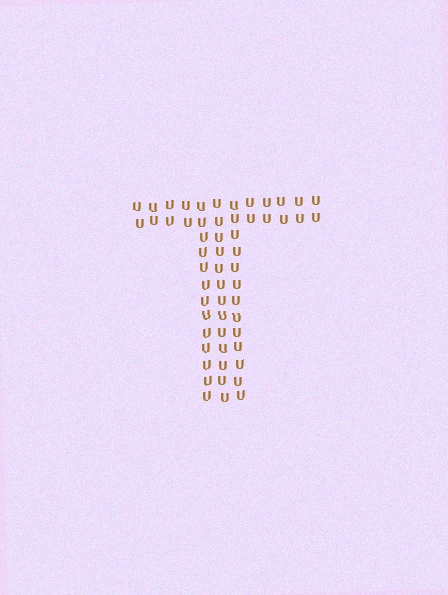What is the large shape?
The large shape is the letter T.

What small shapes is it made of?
It is made of small letter U's.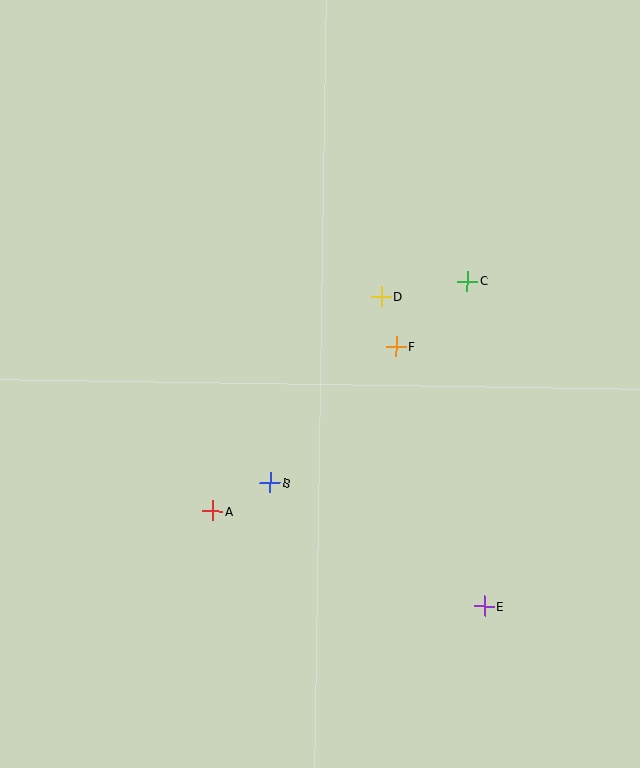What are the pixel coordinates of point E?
Point E is at (484, 606).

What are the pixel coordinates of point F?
Point F is at (396, 347).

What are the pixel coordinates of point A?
Point A is at (213, 511).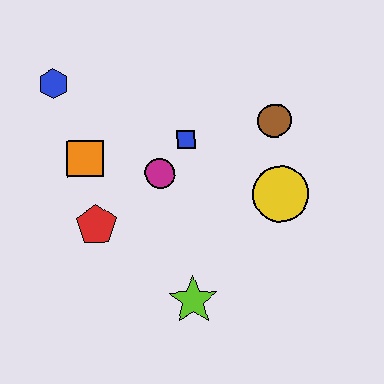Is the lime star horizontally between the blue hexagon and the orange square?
No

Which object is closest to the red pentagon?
The orange square is closest to the red pentagon.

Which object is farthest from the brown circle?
The blue hexagon is farthest from the brown circle.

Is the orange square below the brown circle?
Yes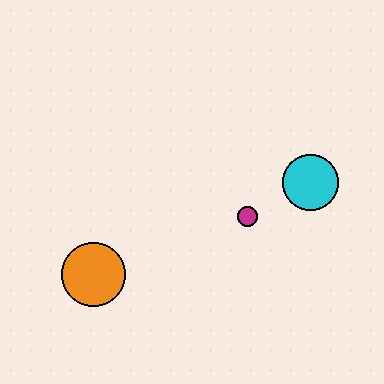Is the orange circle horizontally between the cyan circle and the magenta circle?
No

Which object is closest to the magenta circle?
The cyan circle is closest to the magenta circle.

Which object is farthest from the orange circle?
The cyan circle is farthest from the orange circle.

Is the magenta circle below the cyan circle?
Yes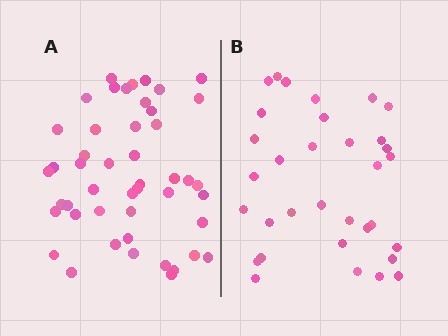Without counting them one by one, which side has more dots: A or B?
Region A (the left region) has more dots.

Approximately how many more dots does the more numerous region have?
Region A has approximately 15 more dots than region B.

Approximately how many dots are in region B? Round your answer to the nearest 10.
About 30 dots. (The exact count is 33, which rounds to 30.)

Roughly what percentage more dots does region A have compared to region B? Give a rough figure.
About 40% more.